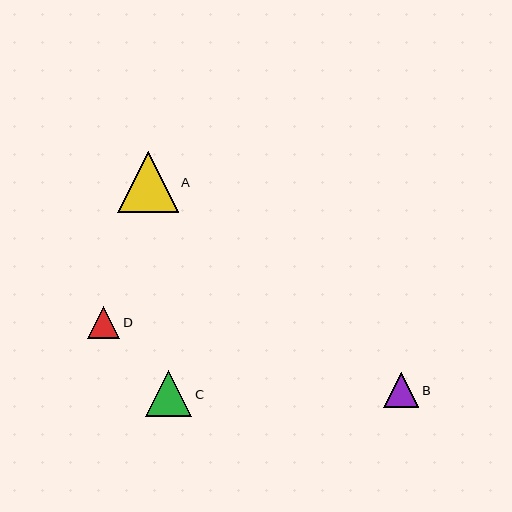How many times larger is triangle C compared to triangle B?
Triangle C is approximately 1.3 times the size of triangle B.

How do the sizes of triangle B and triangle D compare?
Triangle B and triangle D are approximately the same size.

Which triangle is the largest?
Triangle A is the largest with a size of approximately 61 pixels.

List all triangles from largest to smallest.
From largest to smallest: A, C, B, D.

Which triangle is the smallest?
Triangle D is the smallest with a size of approximately 32 pixels.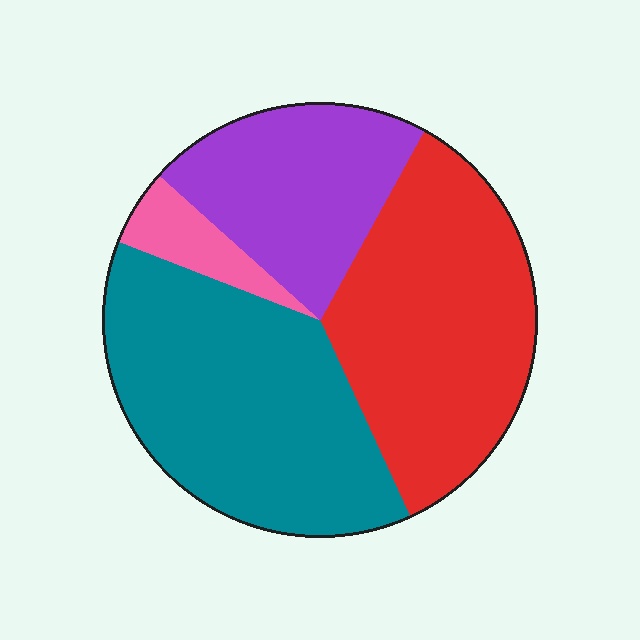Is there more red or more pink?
Red.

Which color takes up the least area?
Pink, at roughly 5%.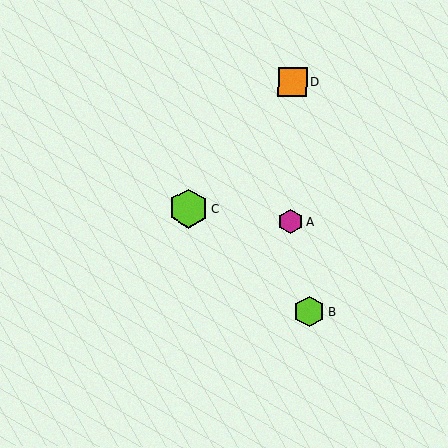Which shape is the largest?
The lime hexagon (labeled C) is the largest.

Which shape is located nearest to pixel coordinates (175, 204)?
The lime hexagon (labeled C) at (189, 208) is nearest to that location.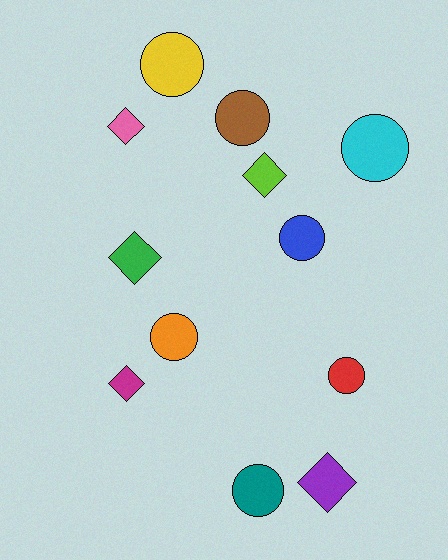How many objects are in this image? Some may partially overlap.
There are 12 objects.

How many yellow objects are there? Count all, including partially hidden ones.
There is 1 yellow object.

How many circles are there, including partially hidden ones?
There are 7 circles.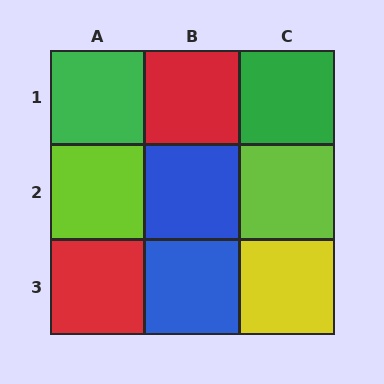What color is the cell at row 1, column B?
Red.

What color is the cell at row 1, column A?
Green.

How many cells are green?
2 cells are green.